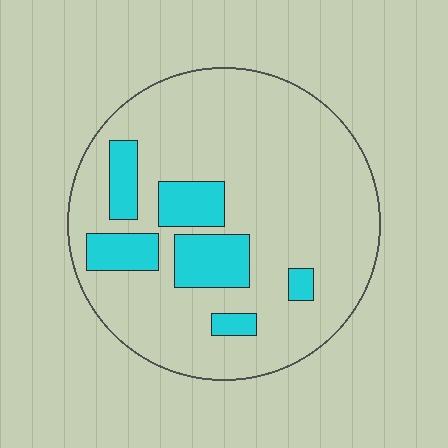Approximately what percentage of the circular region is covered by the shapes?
Approximately 20%.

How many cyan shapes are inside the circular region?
6.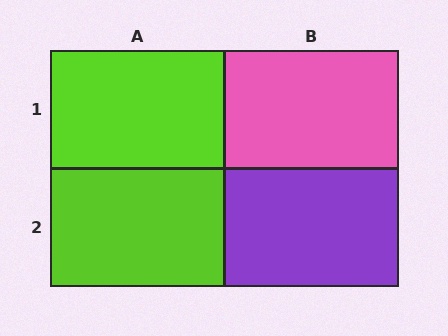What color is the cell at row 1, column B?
Pink.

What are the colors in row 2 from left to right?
Lime, purple.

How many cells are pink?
1 cell is pink.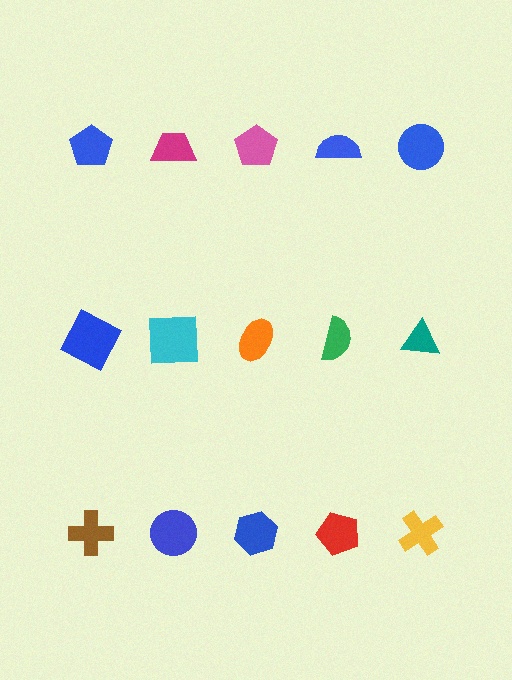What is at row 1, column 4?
A blue semicircle.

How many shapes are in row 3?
5 shapes.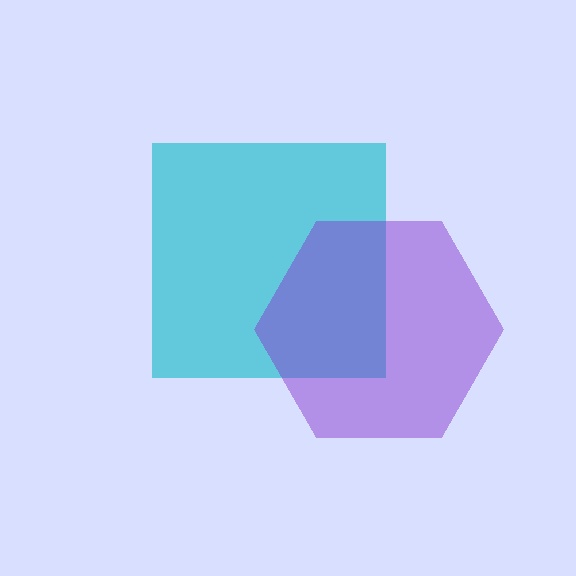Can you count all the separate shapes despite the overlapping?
Yes, there are 2 separate shapes.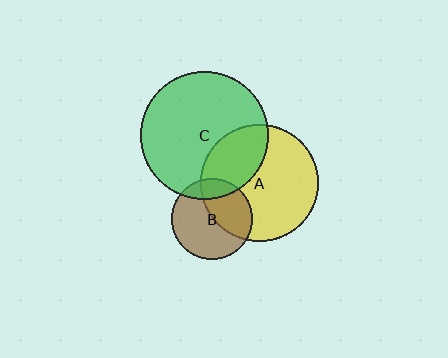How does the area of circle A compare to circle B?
Approximately 2.1 times.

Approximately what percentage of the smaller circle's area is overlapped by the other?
Approximately 30%.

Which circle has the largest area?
Circle C (green).